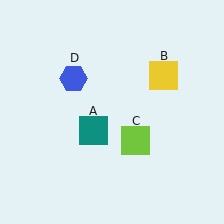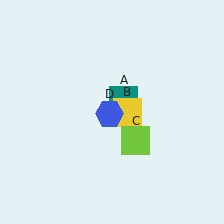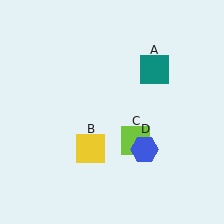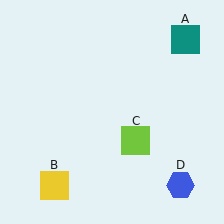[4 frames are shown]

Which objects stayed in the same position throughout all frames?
Lime square (object C) remained stationary.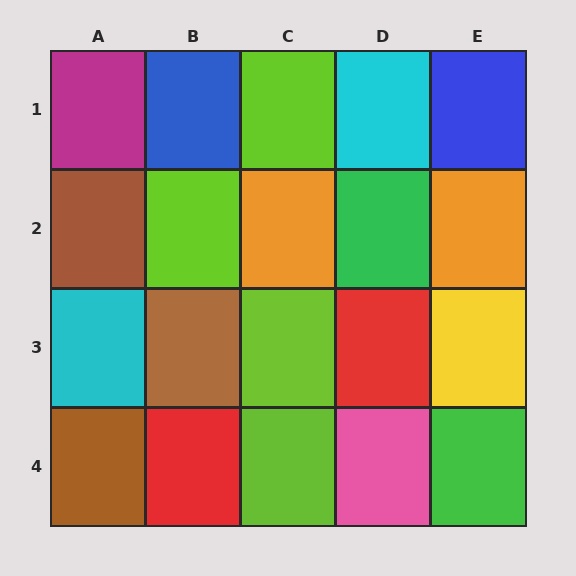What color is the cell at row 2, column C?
Orange.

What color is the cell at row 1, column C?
Lime.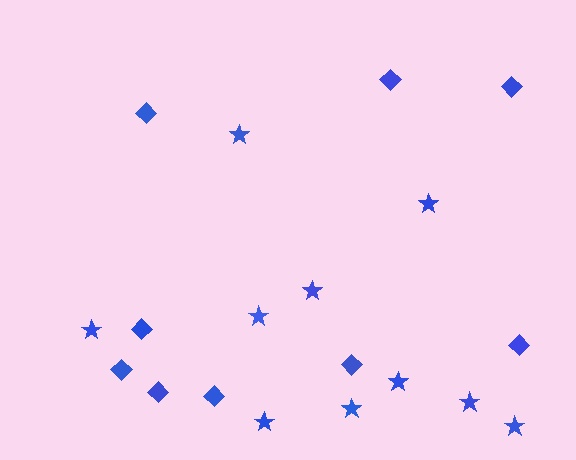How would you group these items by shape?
There are 2 groups: one group of diamonds (9) and one group of stars (10).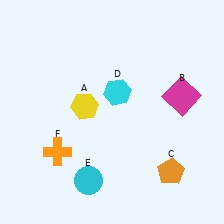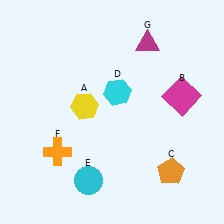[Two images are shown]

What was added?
A magenta triangle (G) was added in Image 2.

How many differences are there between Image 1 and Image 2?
There is 1 difference between the two images.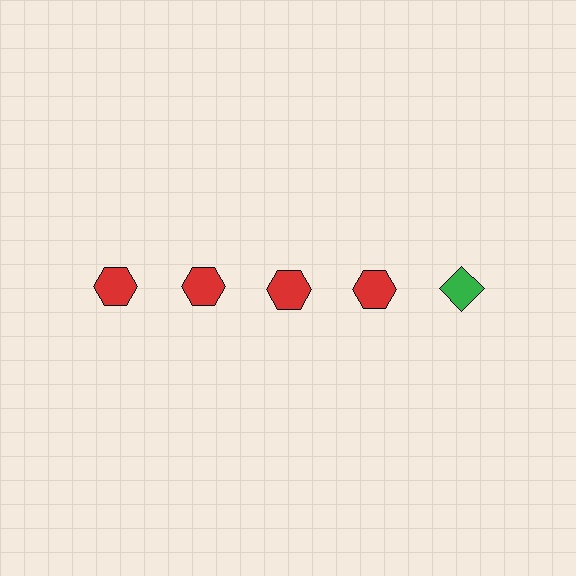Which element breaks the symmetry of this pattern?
The green diamond in the top row, rightmost column breaks the symmetry. All other shapes are red hexagons.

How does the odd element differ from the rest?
It differs in both color (green instead of red) and shape (diamond instead of hexagon).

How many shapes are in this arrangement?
There are 5 shapes arranged in a grid pattern.